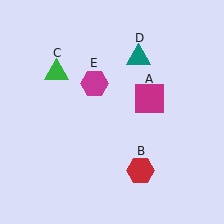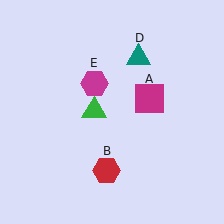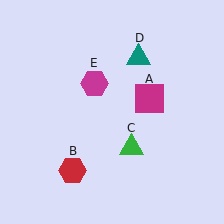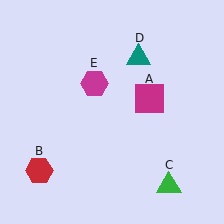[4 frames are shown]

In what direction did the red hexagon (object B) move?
The red hexagon (object B) moved left.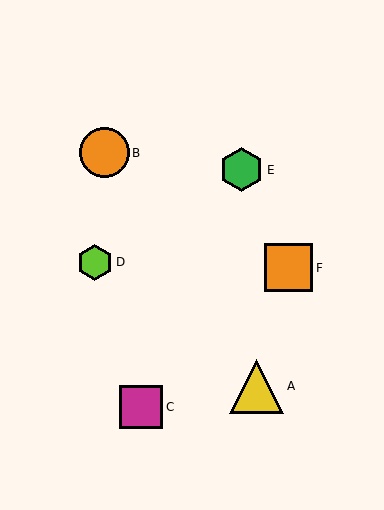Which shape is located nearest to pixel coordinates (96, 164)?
The orange circle (labeled B) at (104, 153) is nearest to that location.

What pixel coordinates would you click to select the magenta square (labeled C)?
Click at (141, 407) to select the magenta square C.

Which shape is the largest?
The yellow triangle (labeled A) is the largest.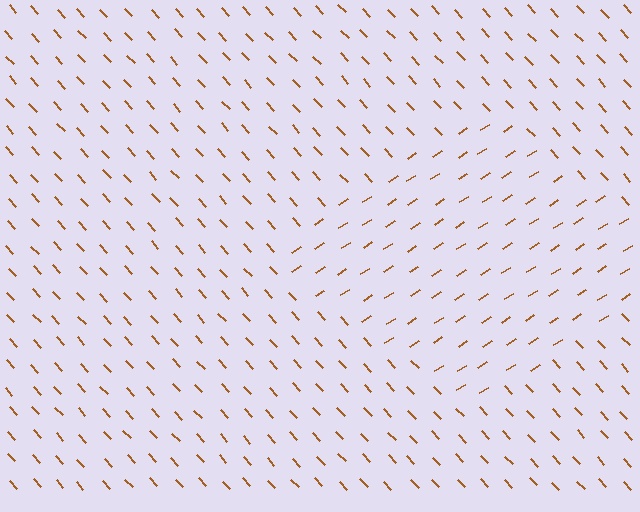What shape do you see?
I see a diamond.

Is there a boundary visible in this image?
Yes, there is a texture boundary formed by a change in line orientation.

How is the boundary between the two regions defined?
The boundary is defined purely by a change in line orientation (approximately 80 degrees difference). All lines are the same color and thickness.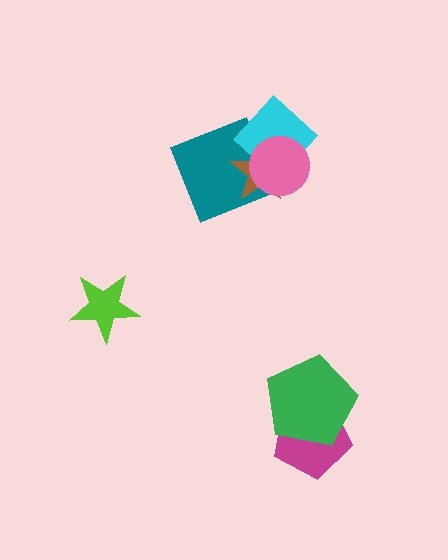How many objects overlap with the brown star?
3 objects overlap with the brown star.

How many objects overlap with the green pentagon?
1 object overlaps with the green pentagon.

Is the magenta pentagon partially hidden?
Yes, it is partially covered by another shape.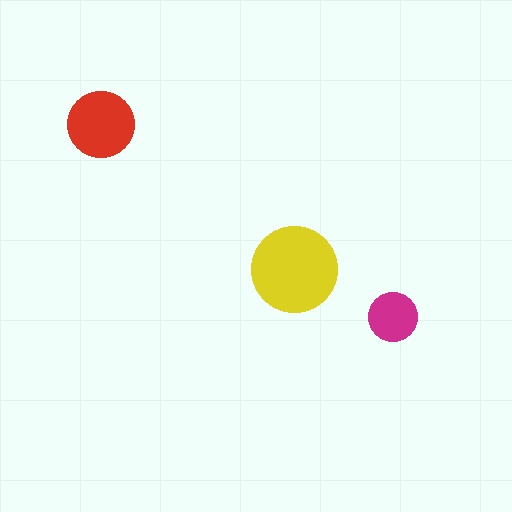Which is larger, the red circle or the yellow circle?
The yellow one.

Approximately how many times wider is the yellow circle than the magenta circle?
About 2 times wider.